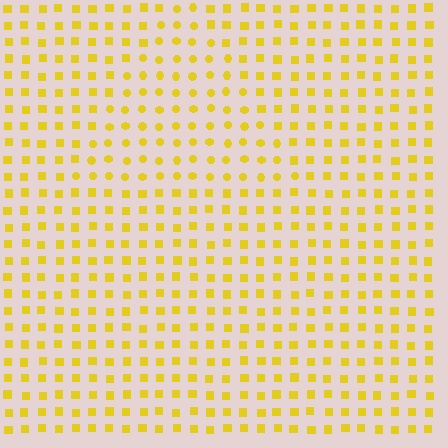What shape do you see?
I see a triangle.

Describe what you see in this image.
The image is filled with small yellow elements arranged in a uniform grid. A triangle-shaped region contains circles, while the surrounding area contains squares. The boundary is defined purely by the change in element shape.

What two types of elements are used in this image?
The image uses circles inside the triangle region and squares outside it.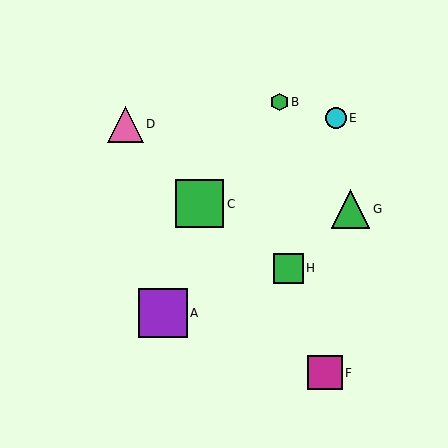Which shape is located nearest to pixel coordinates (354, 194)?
The green triangle (labeled G) at (351, 209) is nearest to that location.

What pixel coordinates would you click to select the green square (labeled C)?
Click at (200, 204) to select the green square C.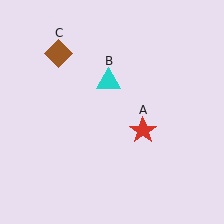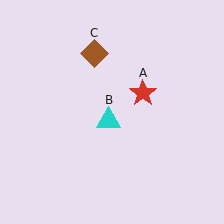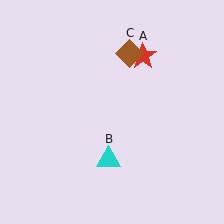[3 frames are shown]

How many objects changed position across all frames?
3 objects changed position: red star (object A), cyan triangle (object B), brown diamond (object C).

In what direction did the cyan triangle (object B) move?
The cyan triangle (object B) moved down.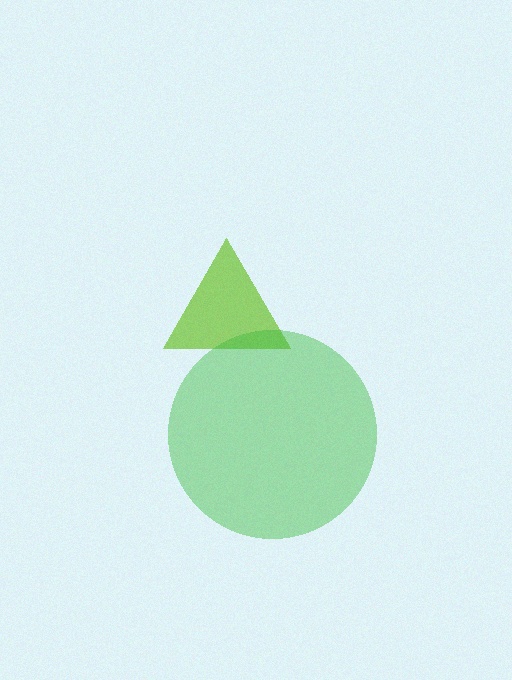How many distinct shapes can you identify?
There are 2 distinct shapes: a lime triangle, a green circle.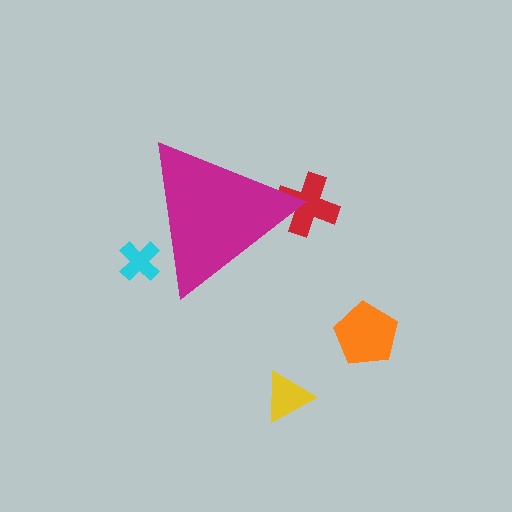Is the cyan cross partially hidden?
Yes, the cyan cross is partially hidden behind the magenta triangle.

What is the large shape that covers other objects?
A magenta triangle.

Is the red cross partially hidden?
Yes, the red cross is partially hidden behind the magenta triangle.